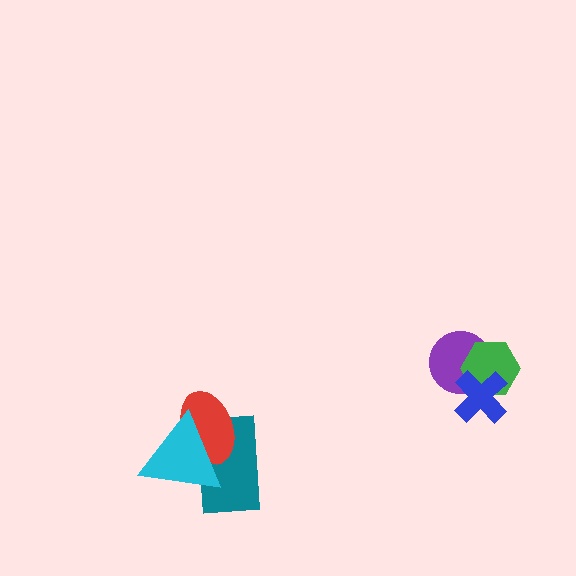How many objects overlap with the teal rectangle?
2 objects overlap with the teal rectangle.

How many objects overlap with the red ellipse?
2 objects overlap with the red ellipse.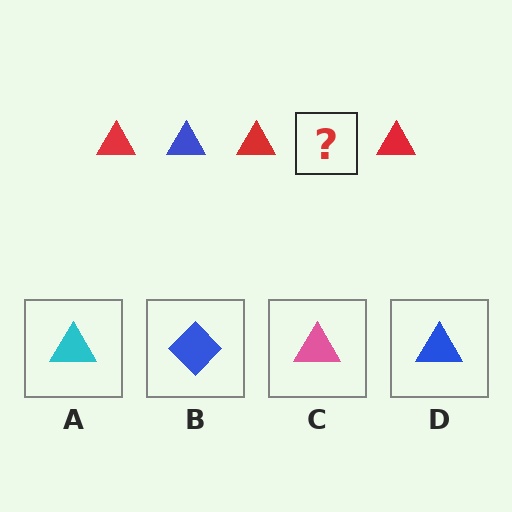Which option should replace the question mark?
Option D.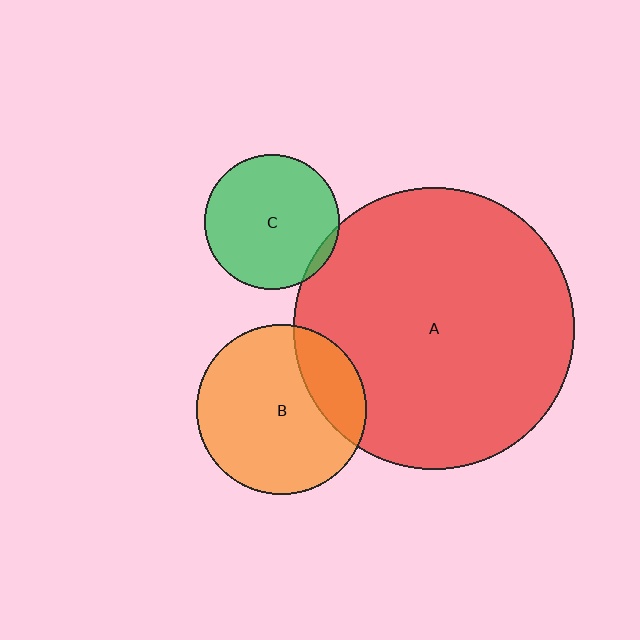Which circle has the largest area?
Circle A (red).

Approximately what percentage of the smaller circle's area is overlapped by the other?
Approximately 20%.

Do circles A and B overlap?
Yes.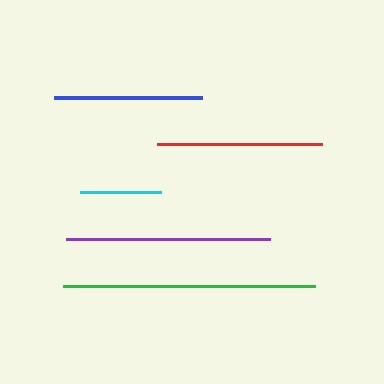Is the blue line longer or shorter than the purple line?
The purple line is longer than the blue line.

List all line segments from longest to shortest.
From longest to shortest: green, purple, red, blue, cyan.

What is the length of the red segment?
The red segment is approximately 165 pixels long.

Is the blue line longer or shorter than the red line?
The red line is longer than the blue line.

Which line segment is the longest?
The green line is the longest at approximately 252 pixels.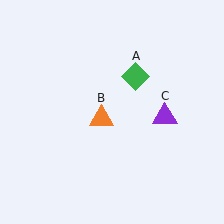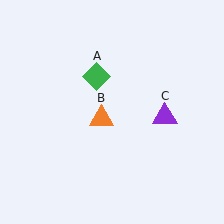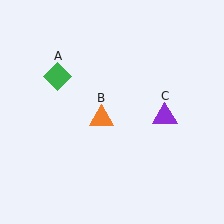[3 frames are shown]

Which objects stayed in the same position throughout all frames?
Orange triangle (object B) and purple triangle (object C) remained stationary.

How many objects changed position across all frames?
1 object changed position: green diamond (object A).